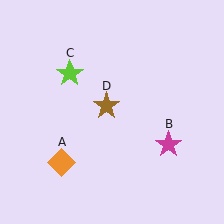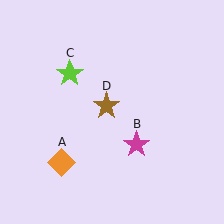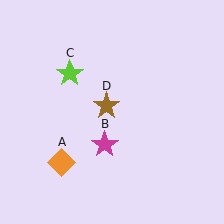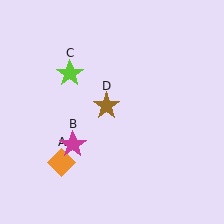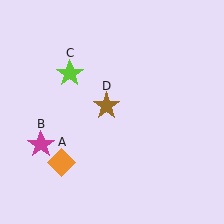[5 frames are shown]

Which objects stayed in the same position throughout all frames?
Orange diamond (object A) and lime star (object C) and brown star (object D) remained stationary.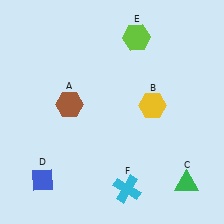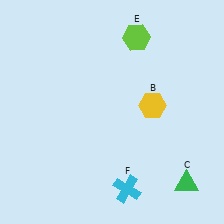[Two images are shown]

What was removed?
The brown hexagon (A), the blue diamond (D) were removed in Image 2.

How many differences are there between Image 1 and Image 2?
There are 2 differences between the two images.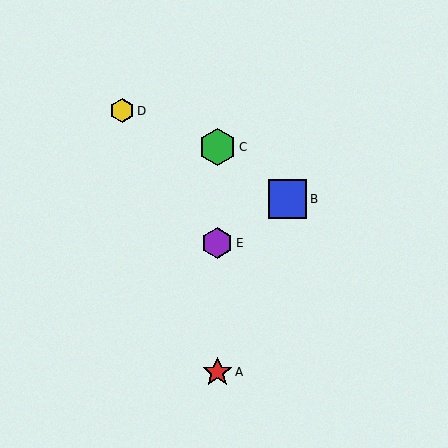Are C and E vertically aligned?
Yes, both are at x≈217.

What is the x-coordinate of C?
Object C is at x≈217.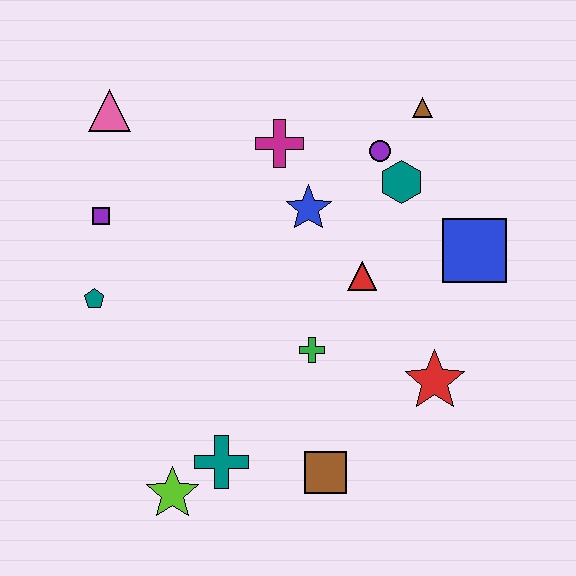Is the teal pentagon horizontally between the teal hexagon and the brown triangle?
No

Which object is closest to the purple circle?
The teal hexagon is closest to the purple circle.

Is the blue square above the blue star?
No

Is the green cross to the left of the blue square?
Yes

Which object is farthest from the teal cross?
The brown triangle is farthest from the teal cross.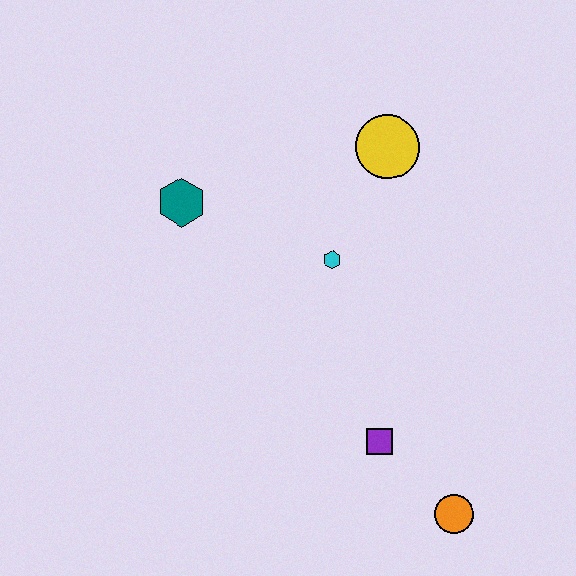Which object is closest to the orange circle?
The purple square is closest to the orange circle.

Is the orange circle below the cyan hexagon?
Yes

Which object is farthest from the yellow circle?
The orange circle is farthest from the yellow circle.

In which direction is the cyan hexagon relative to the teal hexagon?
The cyan hexagon is to the right of the teal hexagon.